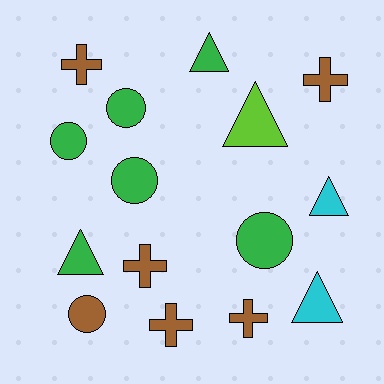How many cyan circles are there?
There are no cyan circles.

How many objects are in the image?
There are 15 objects.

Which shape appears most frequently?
Triangle, with 5 objects.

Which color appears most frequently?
Green, with 6 objects.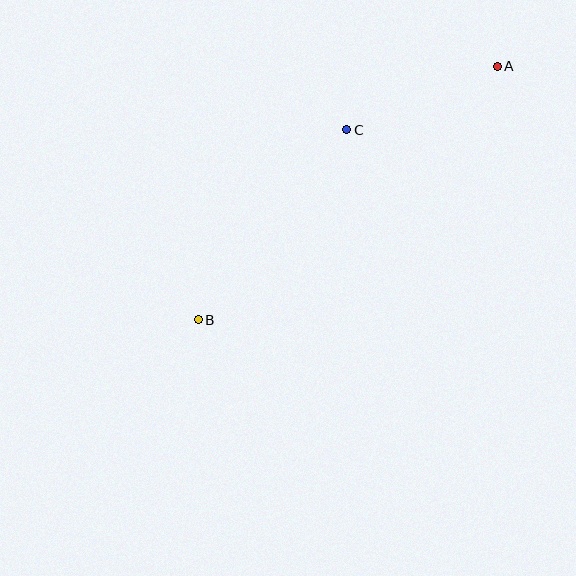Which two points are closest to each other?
Points A and C are closest to each other.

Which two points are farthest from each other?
Points A and B are farthest from each other.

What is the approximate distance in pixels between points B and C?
The distance between B and C is approximately 241 pixels.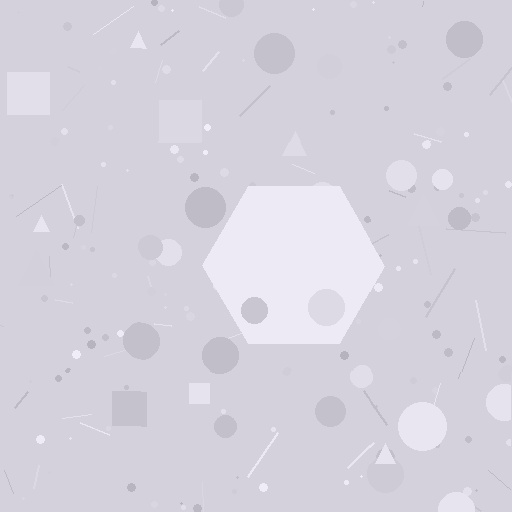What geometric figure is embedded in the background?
A hexagon is embedded in the background.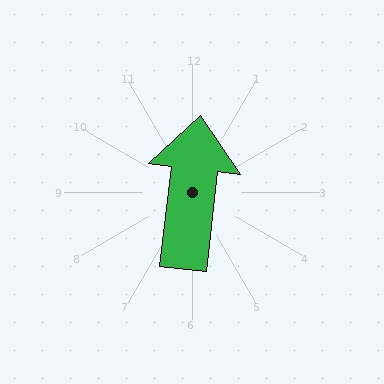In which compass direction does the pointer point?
North.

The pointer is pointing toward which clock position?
Roughly 12 o'clock.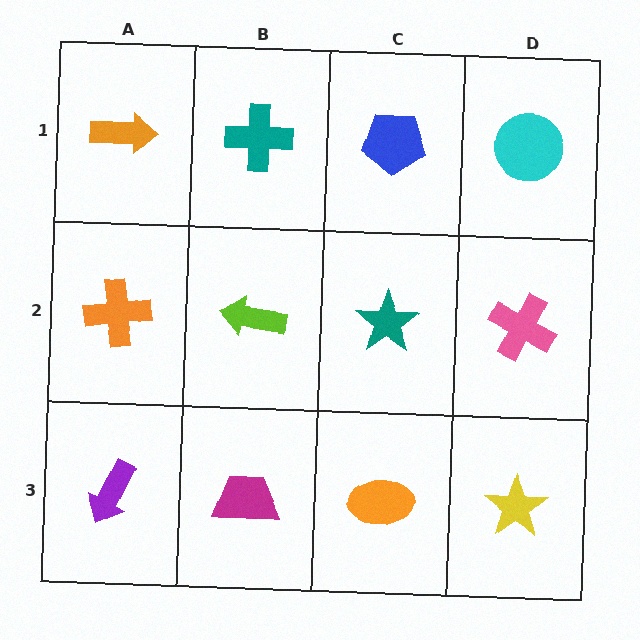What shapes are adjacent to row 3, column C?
A teal star (row 2, column C), a magenta trapezoid (row 3, column B), a yellow star (row 3, column D).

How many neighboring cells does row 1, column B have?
3.